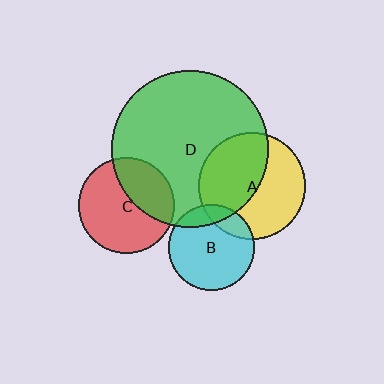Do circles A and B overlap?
Yes.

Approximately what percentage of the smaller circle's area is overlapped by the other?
Approximately 15%.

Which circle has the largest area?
Circle D (green).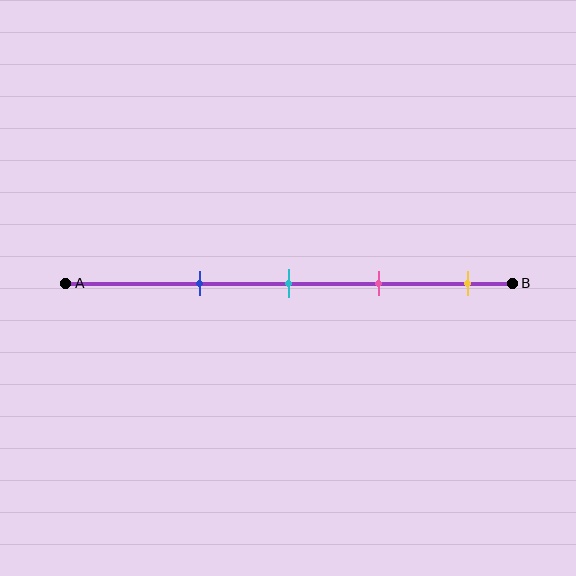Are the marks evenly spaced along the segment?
Yes, the marks are approximately evenly spaced.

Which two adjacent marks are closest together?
The cyan and pink marks are the closest adjacent pair.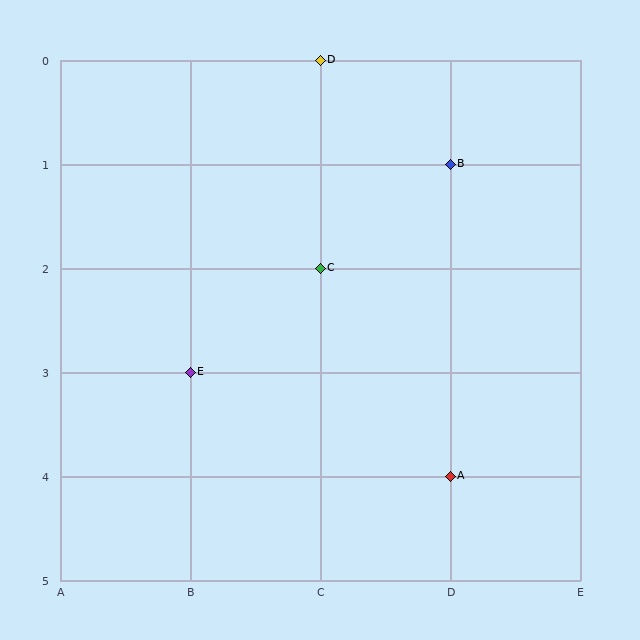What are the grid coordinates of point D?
Point D is at grid coordinates (C, 0).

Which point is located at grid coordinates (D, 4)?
Point A is at (D, 4).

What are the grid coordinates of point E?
Point E is at grid coordinates (B, 3).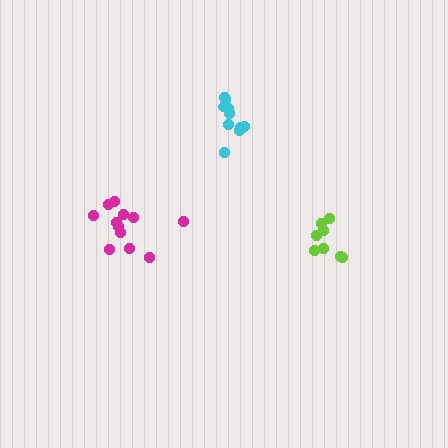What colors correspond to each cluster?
The clusters are colored: lime, magenta, cyan.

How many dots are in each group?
Group 1: 9 dots, Group 2: 12 dots, Group 3: 10 dots (31 total).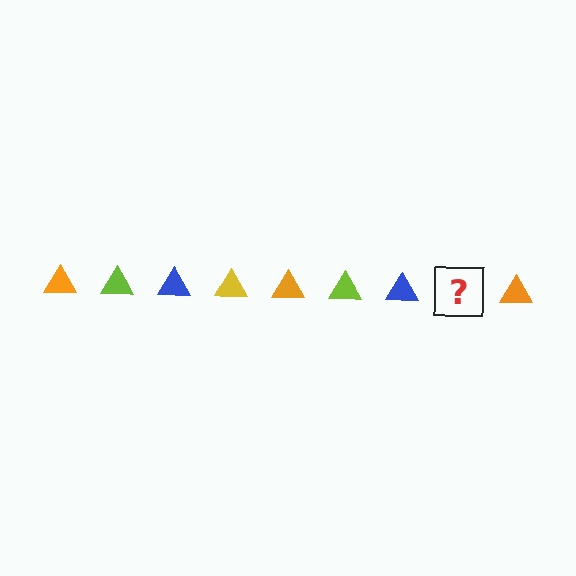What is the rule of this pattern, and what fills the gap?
The rule is that the pattern cycles through orange, lime, blue, yellow triangles. The gap should be filled with a yellow triangle.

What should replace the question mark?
The question mark should be replaced with a yellow triangle.